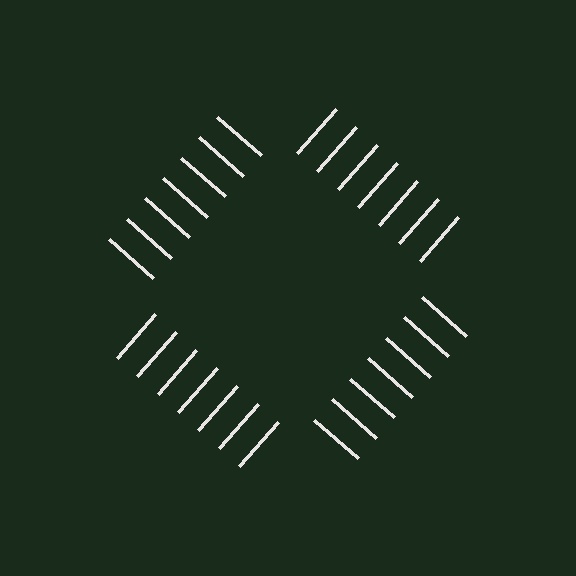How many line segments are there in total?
28 — 7 along each of the 4 edges.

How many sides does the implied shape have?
4 sides — the line-ends trace a square.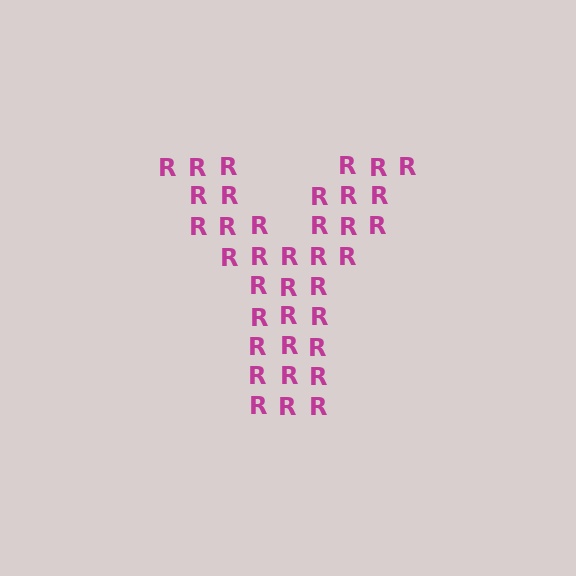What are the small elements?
The small elements are letter R's.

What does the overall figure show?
The overall figure shows the letter Y.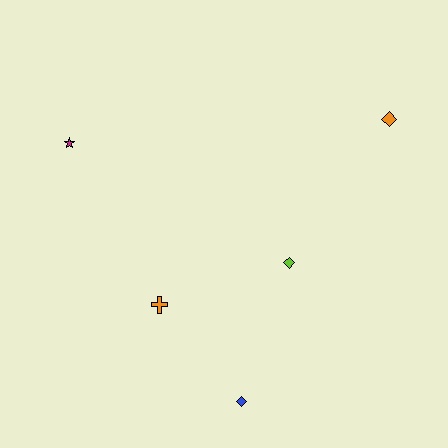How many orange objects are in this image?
There are 2 orange objects.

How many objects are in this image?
There are 5 objects.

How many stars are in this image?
There is 1 star.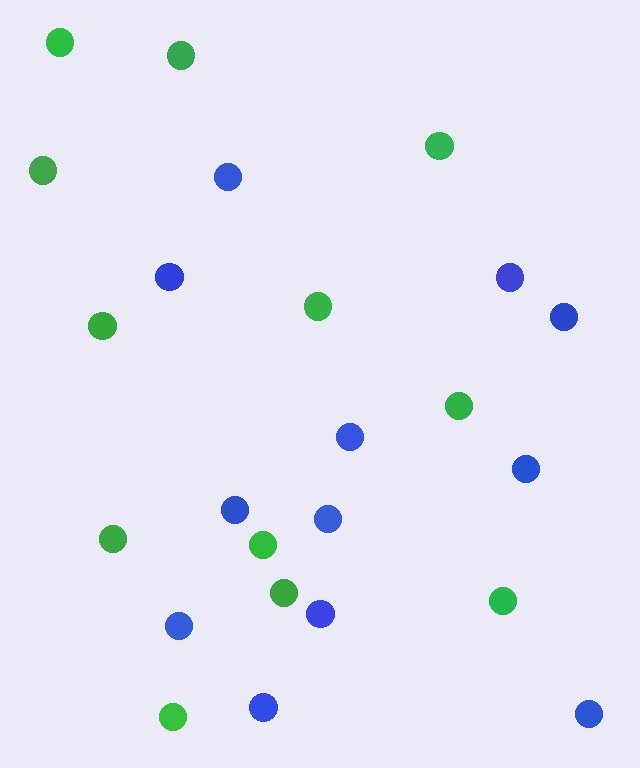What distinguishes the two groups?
There are 2 groups: one group of blue circles (12) and one group of green circles (12).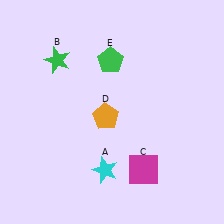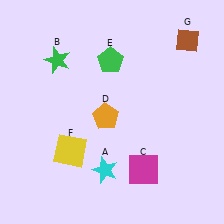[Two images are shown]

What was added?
A yellow square (F), a brown diamond (G) were added in Image 2.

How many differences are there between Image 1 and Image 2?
There are 2 differences between the two images.